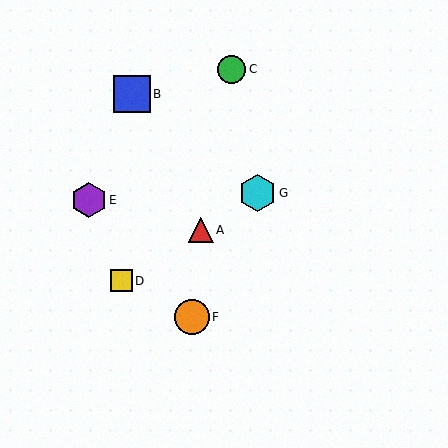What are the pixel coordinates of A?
Object A is at (201, 230).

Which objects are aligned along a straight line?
Objects A, D, G are aligned along a straight line.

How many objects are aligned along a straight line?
3 objects (A, D, G) are aligned along a straight line.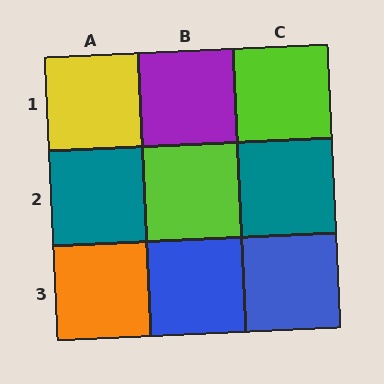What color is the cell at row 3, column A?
Orange.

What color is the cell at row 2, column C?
Teal.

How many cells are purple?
1 cell is purple.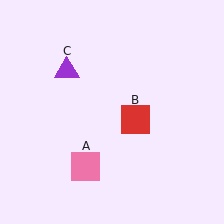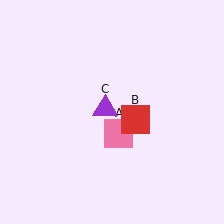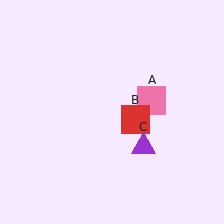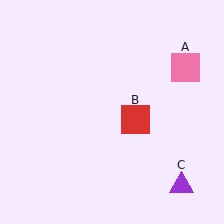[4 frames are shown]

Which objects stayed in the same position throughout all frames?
Red square (object B) remained stationary.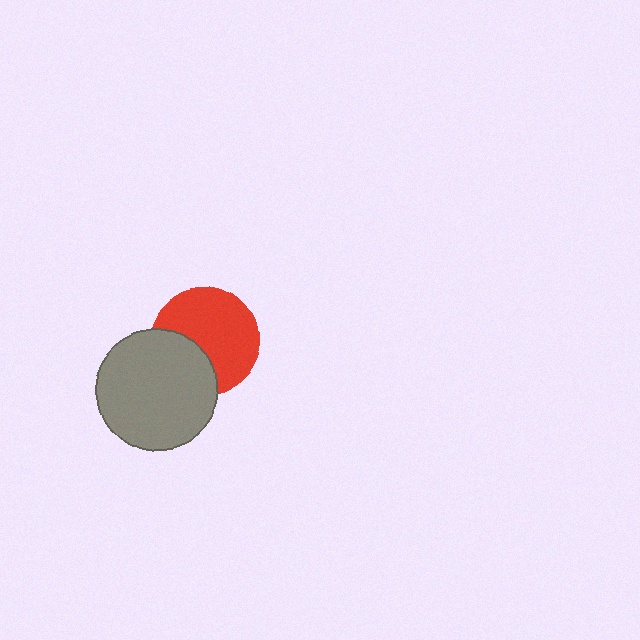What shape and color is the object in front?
The object in front is a gray circle.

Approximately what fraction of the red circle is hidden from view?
Roughly 33% of the red circle is hidden behind the gray circle.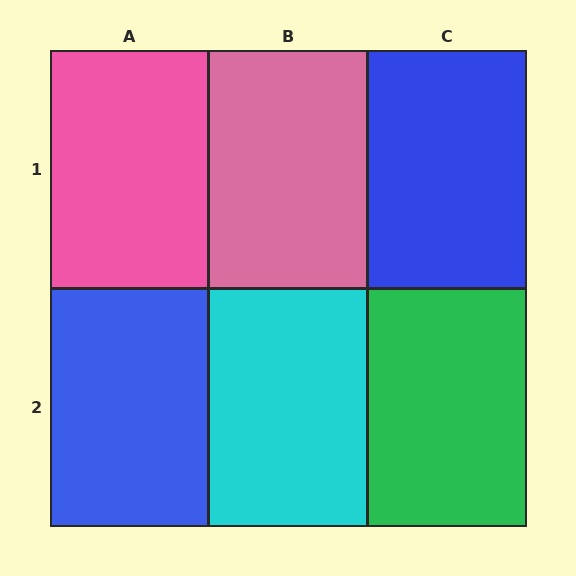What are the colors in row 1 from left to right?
Pink, pink, blue.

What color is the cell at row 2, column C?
Green.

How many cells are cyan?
1 cell is cyan.